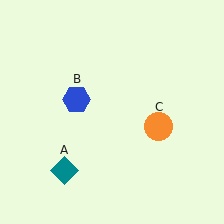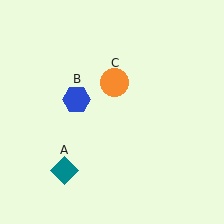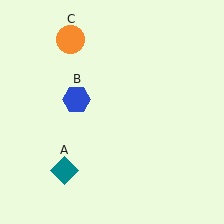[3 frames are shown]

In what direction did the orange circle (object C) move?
The orange circle (object C) moved up and to the left.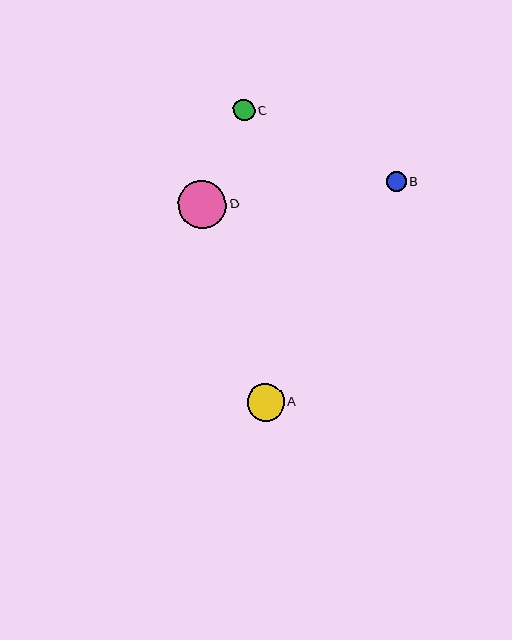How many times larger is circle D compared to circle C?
Circle D is approximately 2.3 times the size of circle C.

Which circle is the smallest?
Circle B is the smallest with a size of approximately 20 pixels.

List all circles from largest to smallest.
From largest to smallest: D, A, C, B.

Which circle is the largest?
Circle D is the largest with a size of approximately 49 pixels.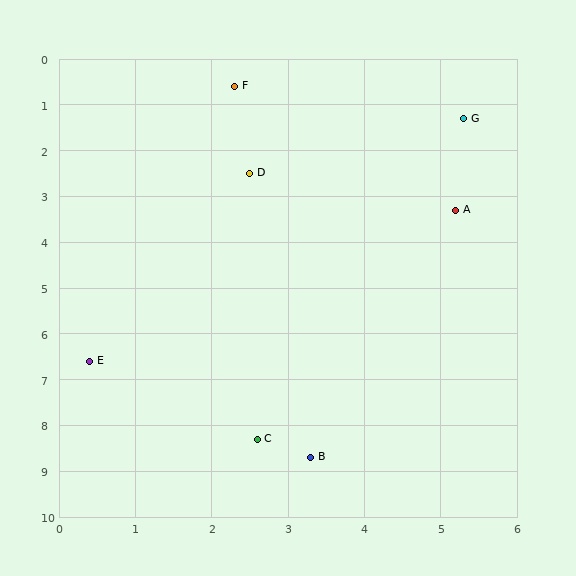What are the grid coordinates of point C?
Point C is at approximately (2.6, 8.3).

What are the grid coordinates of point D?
Point D is at approximately (2.5, 2.5).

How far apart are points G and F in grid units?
Points G and F are about 3.1 grid units apart.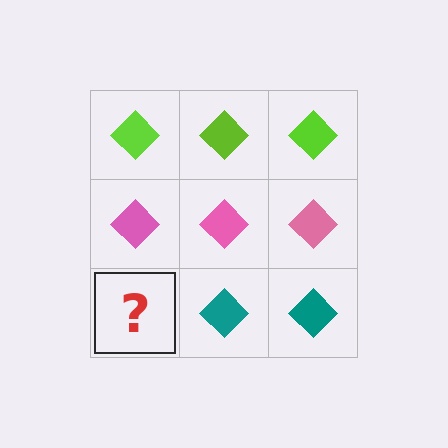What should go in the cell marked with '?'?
The missing cell should contain a teal diamond.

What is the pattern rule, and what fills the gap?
The rule is that each row has a consistent color. The gap should be filled with a teal diamond.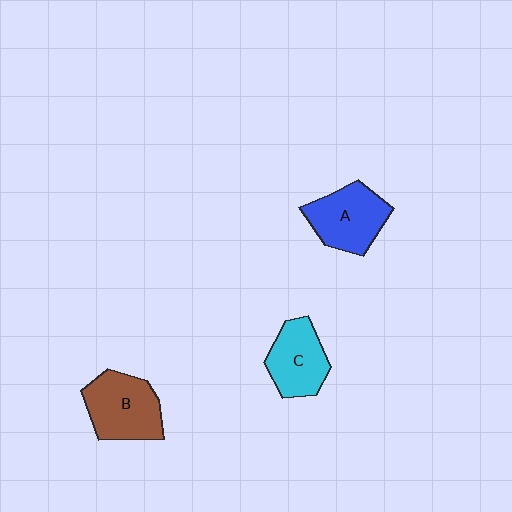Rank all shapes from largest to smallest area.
From largest to smallest: B (brown), A (blue), C (cyan).